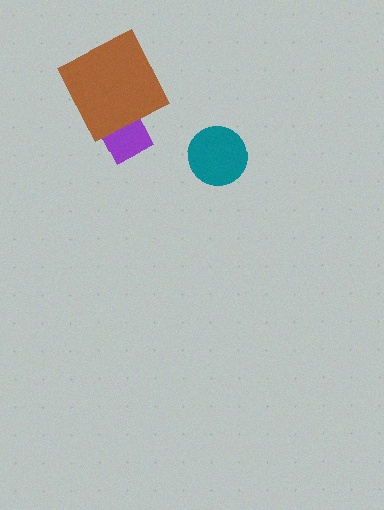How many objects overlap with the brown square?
1 object overlaps with the brown square.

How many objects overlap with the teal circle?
0 objects overlap with the teal circle.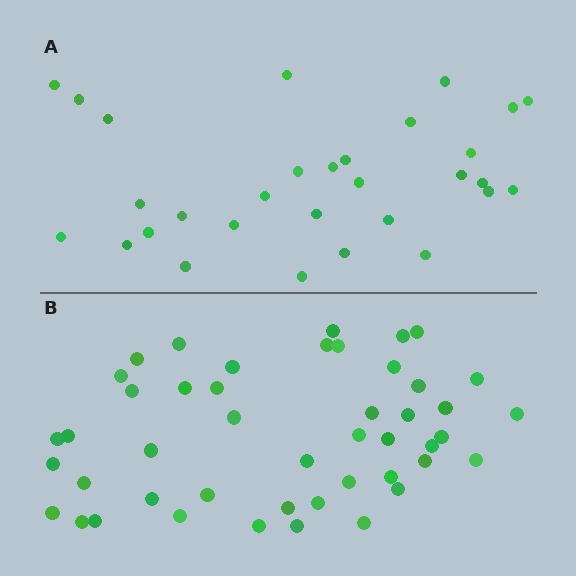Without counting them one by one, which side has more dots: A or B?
Region B (the bottom region) has more dots.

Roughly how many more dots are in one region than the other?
Region B has approximately 15 more dots than region A.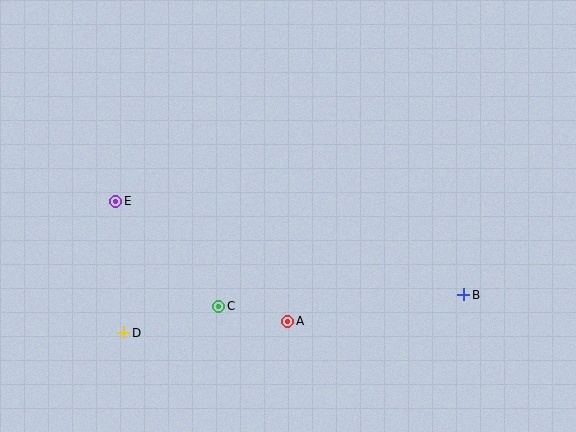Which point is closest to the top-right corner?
Point B is closest to the top-right corner.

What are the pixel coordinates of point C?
Point C is at (219, 306).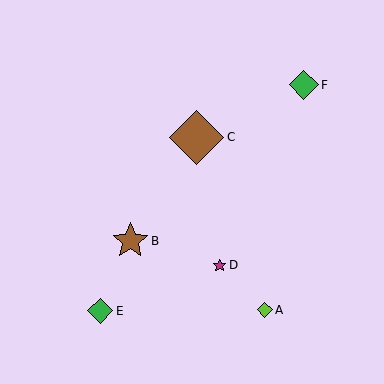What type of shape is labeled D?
Shape D is a magenta star.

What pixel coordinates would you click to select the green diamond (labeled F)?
Click at (304, 85) to select the green diamond F.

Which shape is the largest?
The brown diamond (labeled C) is the largest.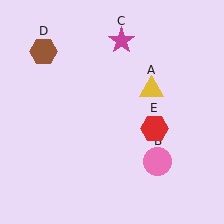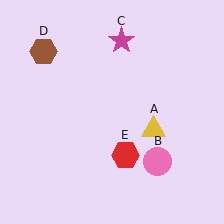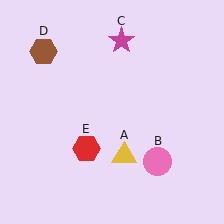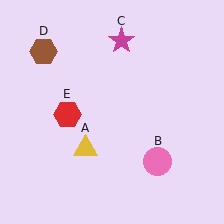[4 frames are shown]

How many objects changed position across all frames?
2 objects changed position: yellow triangle (object A), red hexagon (object E).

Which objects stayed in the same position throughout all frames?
Pink circle (object B) and magenta star (object C) and brown hexagon (object D) remained stationary.